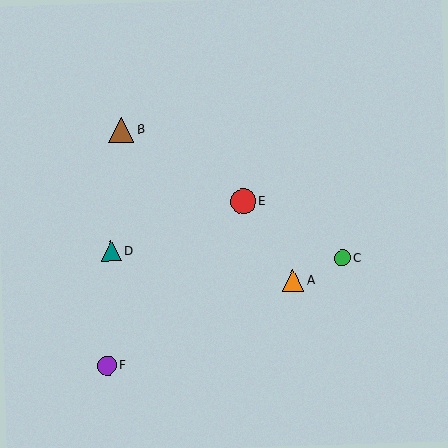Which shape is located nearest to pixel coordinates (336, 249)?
The green circle (labeled C) at (342, 258) is nearest to that location.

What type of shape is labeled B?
Shape B is a brown triangle.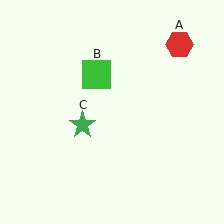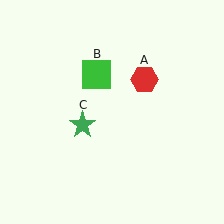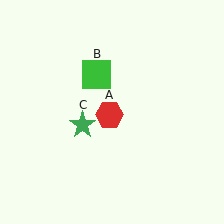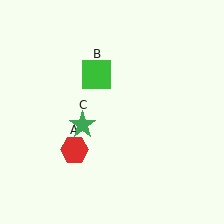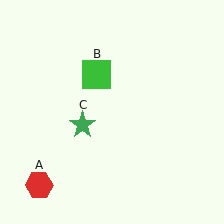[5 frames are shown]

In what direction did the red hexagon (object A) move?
The red hexagon (object A) moved down and to the left.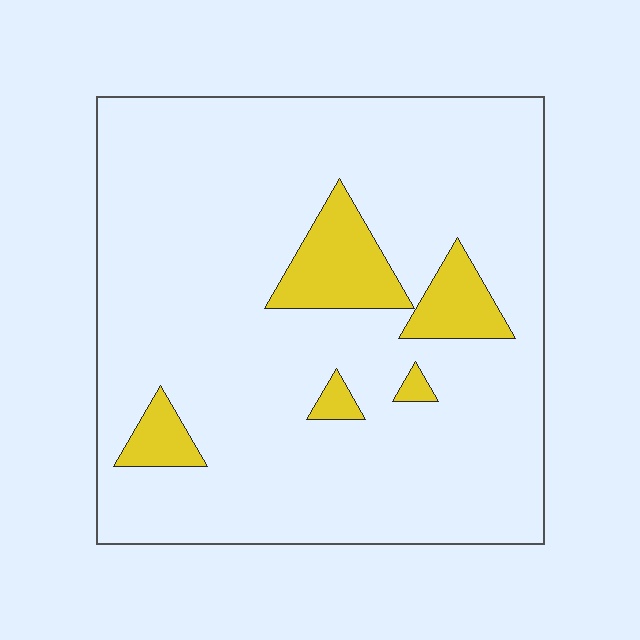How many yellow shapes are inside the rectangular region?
5.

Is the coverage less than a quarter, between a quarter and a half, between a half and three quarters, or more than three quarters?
Less than a quarter.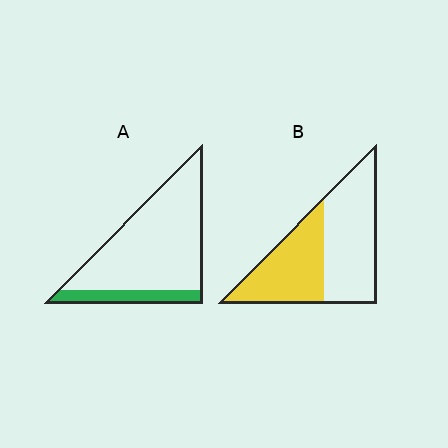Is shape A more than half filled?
No.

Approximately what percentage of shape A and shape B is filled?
A is approximately 15% and B is approximately 45%.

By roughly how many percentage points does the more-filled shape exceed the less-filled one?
By roughly 30 percentage points (B over A).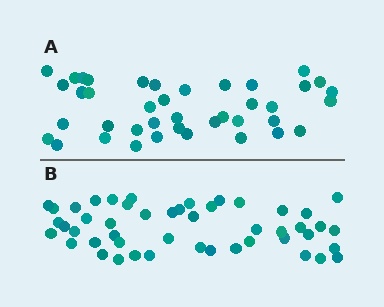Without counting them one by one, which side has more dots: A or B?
Region B (the bottom region) has more dots.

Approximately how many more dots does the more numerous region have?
Region B has roughly 8 or so more dots than region A.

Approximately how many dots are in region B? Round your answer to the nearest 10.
About 50 dots. (The exact count is 48, which rounds to 50.)